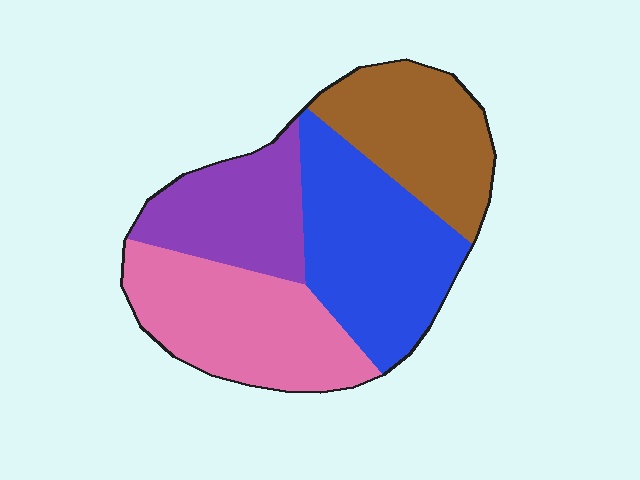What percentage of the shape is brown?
Brown covers about 25% of the shape.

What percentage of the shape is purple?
Purple covers roughly 20% of the shape.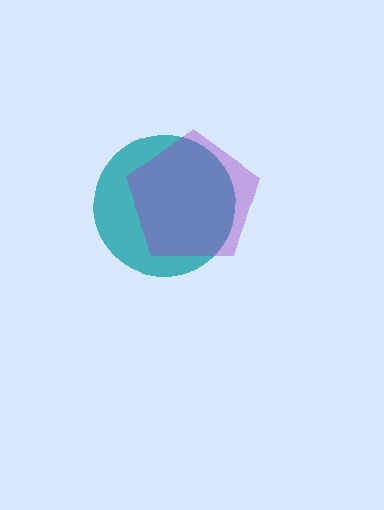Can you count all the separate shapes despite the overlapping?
Yes, there are 2 separate shapes.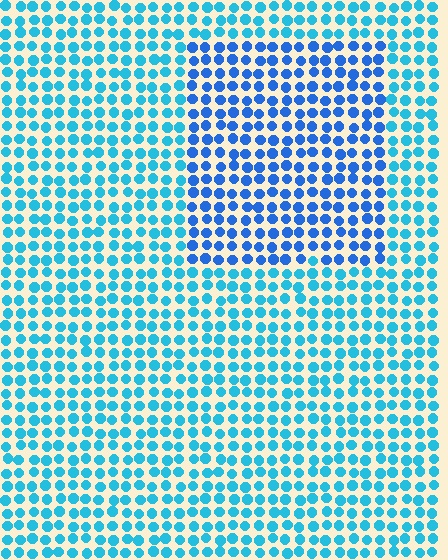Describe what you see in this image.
The image is filled with small cyan elements in a uniform arrangement. A rectangle-shaped region is visible where the elements are tinted to a slightly different hue, forming a subtle color boundary.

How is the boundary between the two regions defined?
The boundary is defined purely by a slight shift in hue (about 27 degrees). Spacing, size, and orientation are identical on both sides.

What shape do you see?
I see a rectangle.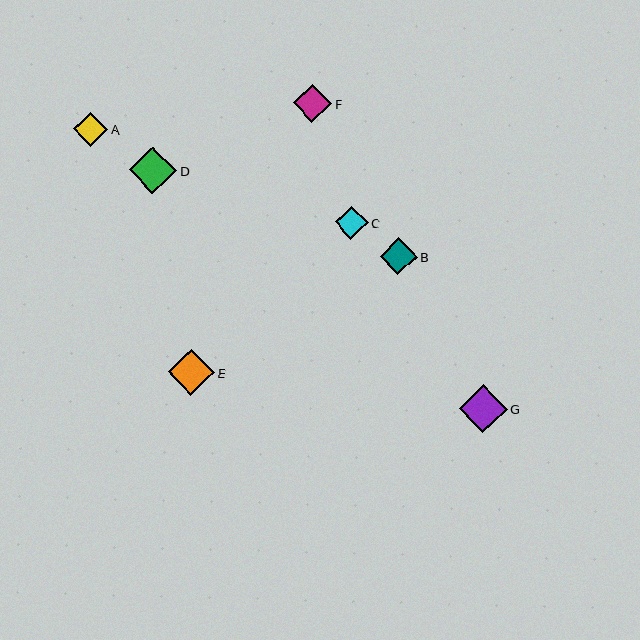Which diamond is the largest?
Diamond G is the largest with a size of approximately 48 pixels.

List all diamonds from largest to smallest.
From largest to smallest: G, D, E, F, B, A, C.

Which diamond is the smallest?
Diamond C is the smallest with a size of approximately 33 pixels.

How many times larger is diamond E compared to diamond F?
Diamond E is approximately 1.2 times the size of diamond F.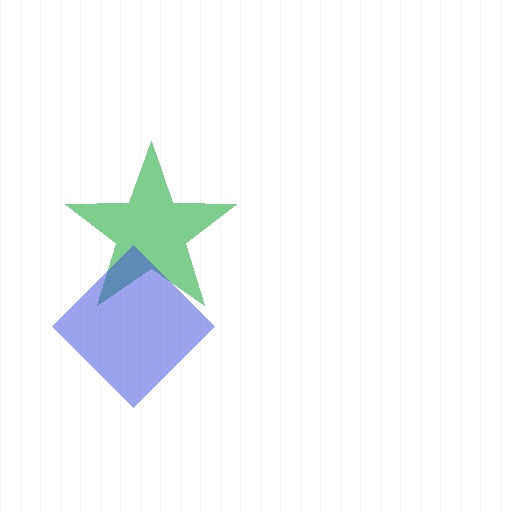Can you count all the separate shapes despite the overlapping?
Yes, there are 2 separate shapes.